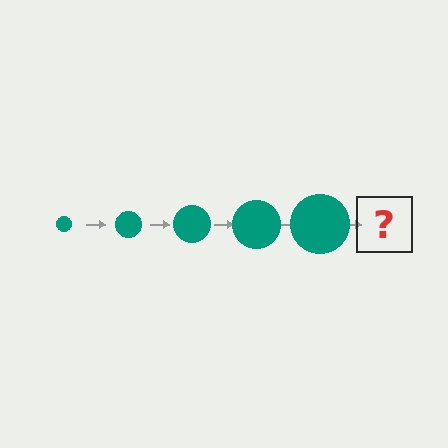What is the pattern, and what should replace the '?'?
The pattern is that the circle gets progressively larger each step. The '?' should be a teal circle, larger than the previous one.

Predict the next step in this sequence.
The next step is a teal circle, larger than the previous one.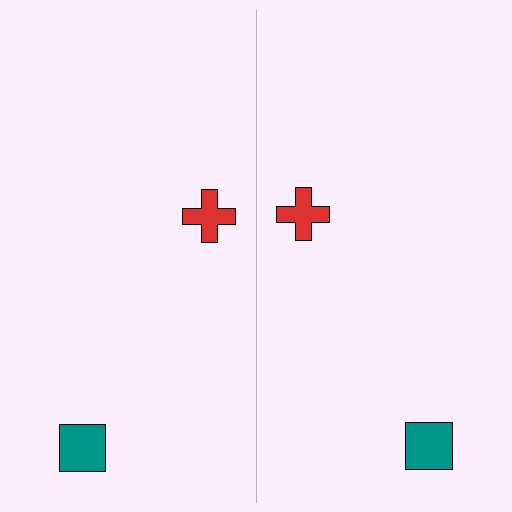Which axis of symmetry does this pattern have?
The pattern has a vertical axis of symmetry running through the center of the image.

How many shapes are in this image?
There are 4 shapes in this image.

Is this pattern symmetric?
Yes, this pattern has bilateral (reflection) symmetry.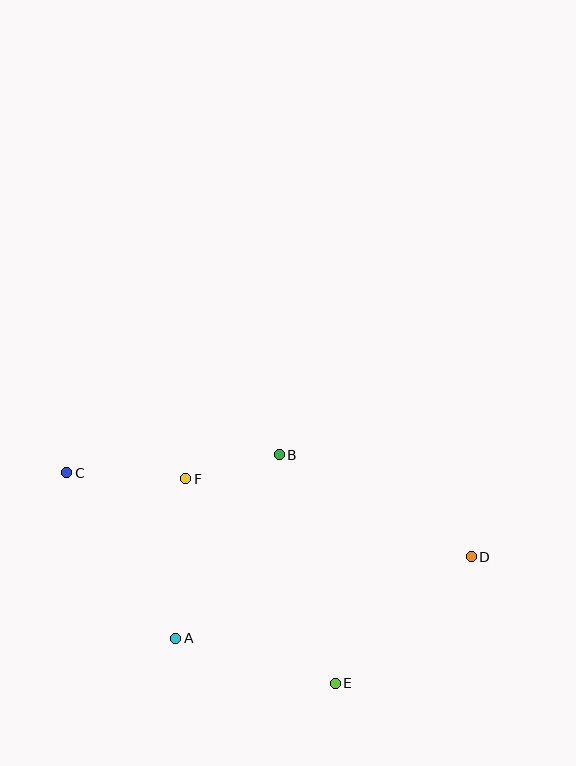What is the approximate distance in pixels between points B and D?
The distance between B and D is approximately 217 pixels.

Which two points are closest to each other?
Points B and F are closest to each other.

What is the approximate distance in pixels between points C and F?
The distance between C and F is approximately 119 pixels.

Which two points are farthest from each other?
Points C and D are farthest from each other.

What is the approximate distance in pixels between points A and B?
The distance between A and B is approximately 211 pixels.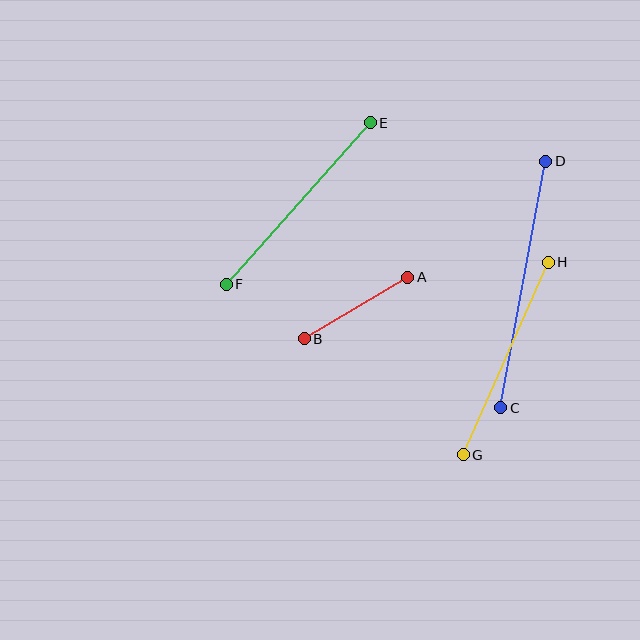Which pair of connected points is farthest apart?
Points C and D are farthest apart.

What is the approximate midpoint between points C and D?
The midpoint is at approximately (523, 285) pixels.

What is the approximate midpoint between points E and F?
The midpoint is at approximately (298, 204) pixels.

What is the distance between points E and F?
The distance is approximately 216 pixels.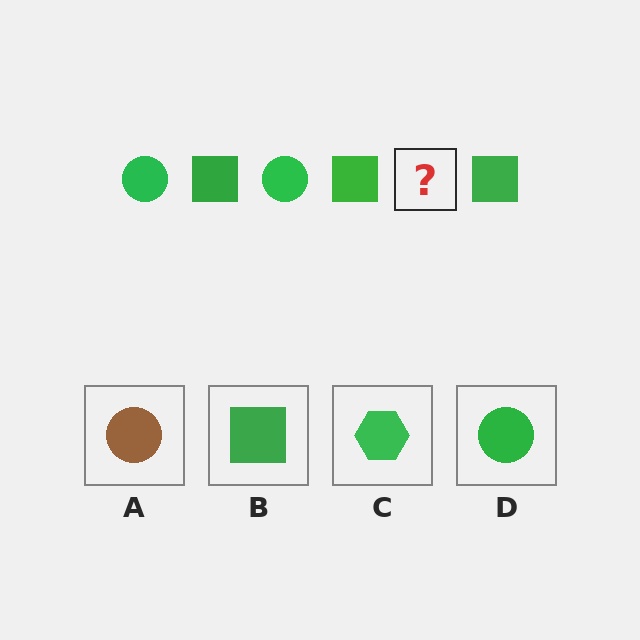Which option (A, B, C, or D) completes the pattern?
D.